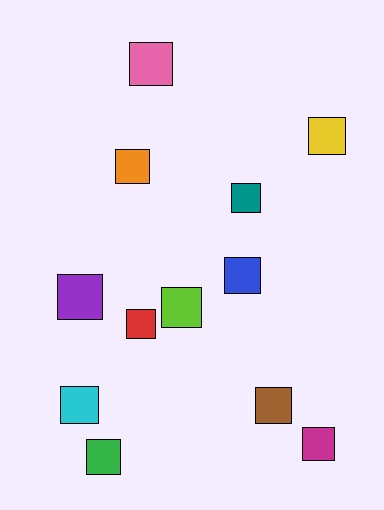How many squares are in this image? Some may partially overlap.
There are 12 squares.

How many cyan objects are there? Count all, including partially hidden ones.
There is 1 cyan object.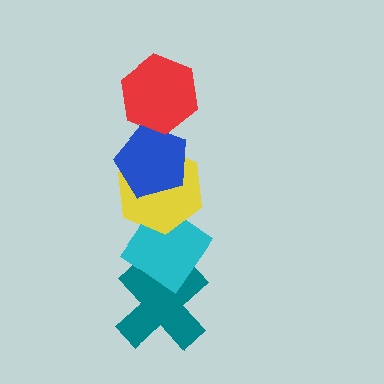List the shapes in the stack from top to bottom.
From top to bottom: the red hexagon, the blue pentagon, the yellow hexagon, the cyan diamond, the teal cross.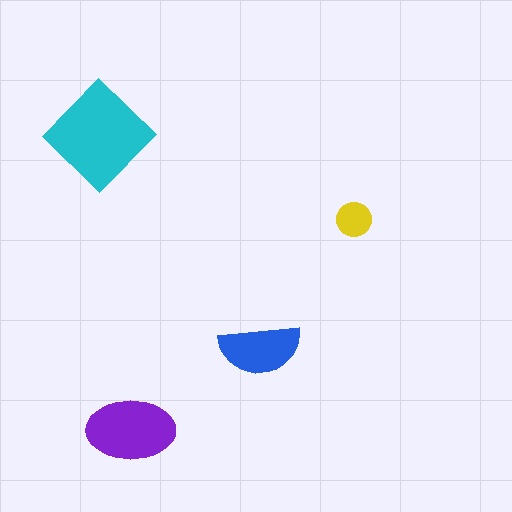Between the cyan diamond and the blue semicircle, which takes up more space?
The cyan diamond.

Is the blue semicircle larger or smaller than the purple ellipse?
Smaller.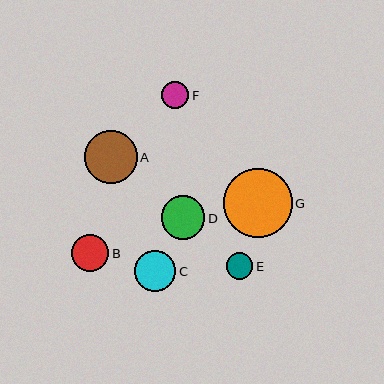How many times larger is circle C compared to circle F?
Circle C is approximately 1.5 times the size of circle F.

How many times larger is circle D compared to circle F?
Circle D is approximately 1.6 times the size of circle F.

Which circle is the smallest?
Circle E is the smallest with a size of approximately 26 pixels.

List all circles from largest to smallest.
From largest to smallest: G, A, D, C, B, F, E.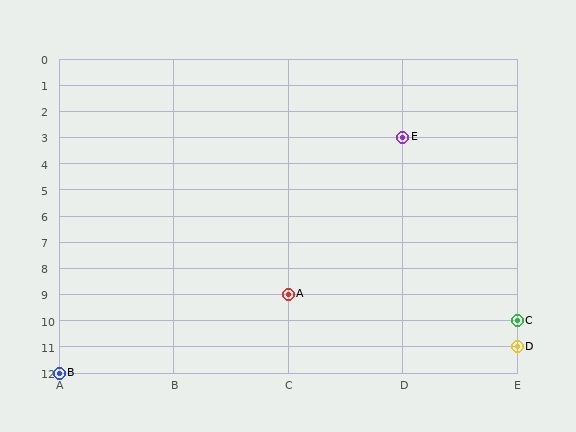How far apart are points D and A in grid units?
Points D and A are 2 columns and 2 rows apart (about 2.8 grid units diagonally).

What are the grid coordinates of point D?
Point D is at grid coordinates (E, 11).